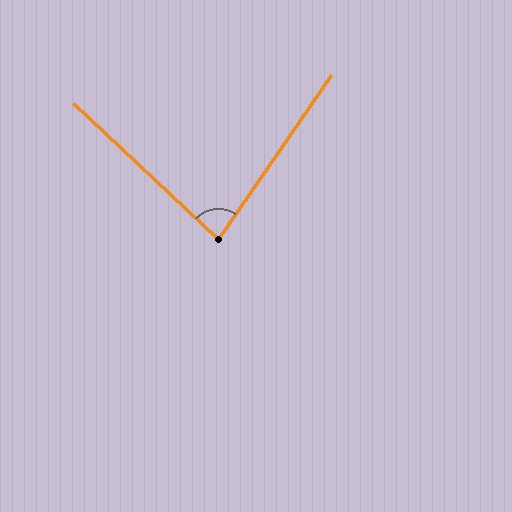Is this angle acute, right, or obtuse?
It is acute.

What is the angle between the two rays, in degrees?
Approximately 81 degrees.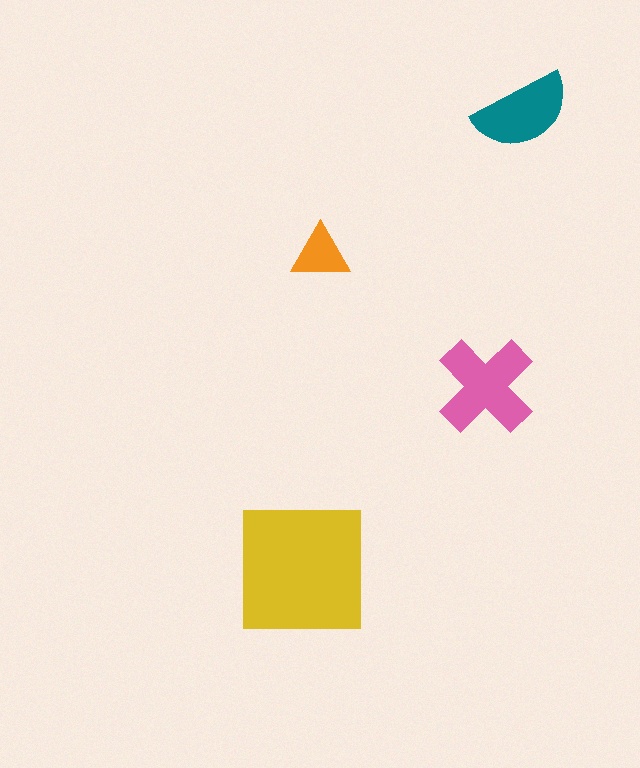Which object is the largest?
The yellow square.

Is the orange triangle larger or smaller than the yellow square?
Smaller.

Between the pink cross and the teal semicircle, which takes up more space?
The pink cross.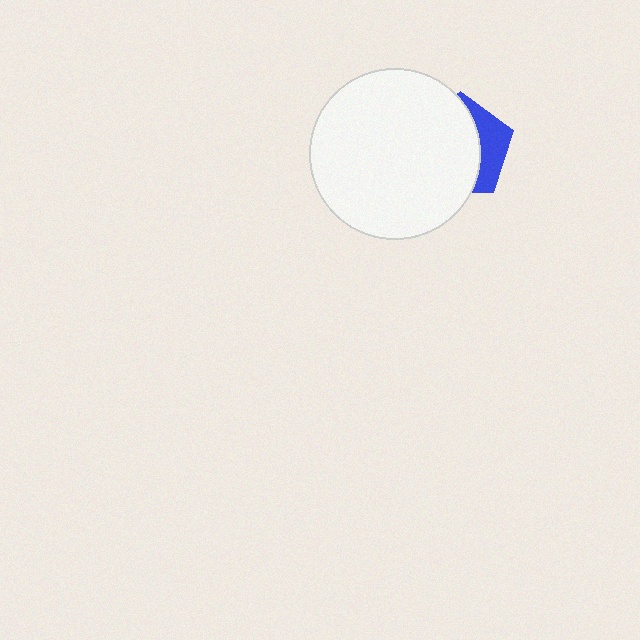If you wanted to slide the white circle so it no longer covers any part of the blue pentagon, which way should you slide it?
Slide it left — that is the most direct way to separate the two shapes.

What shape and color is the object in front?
The object in front is a white circle.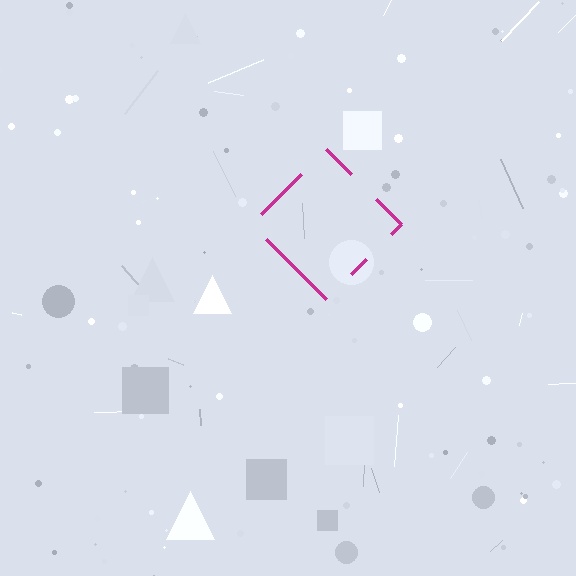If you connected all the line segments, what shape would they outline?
They would outline a diamond.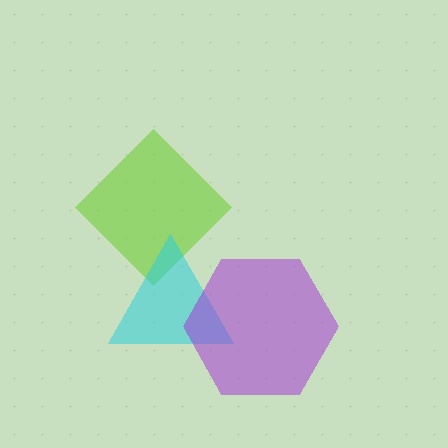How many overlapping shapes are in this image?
There are 3 overlapping shapes in the image.